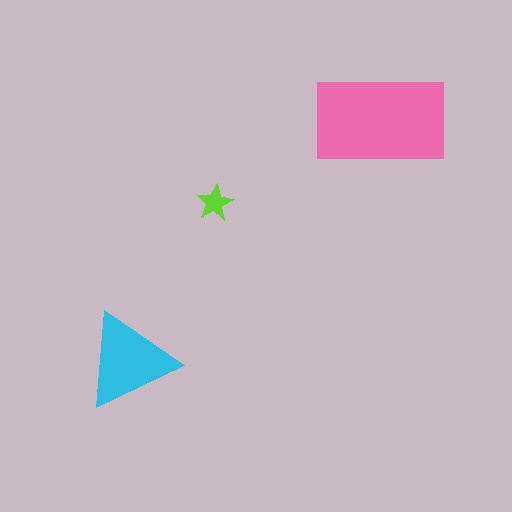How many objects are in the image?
There are 3 objects in the image.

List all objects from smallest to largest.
The lime star, the cyan triangle, the pink rectangle.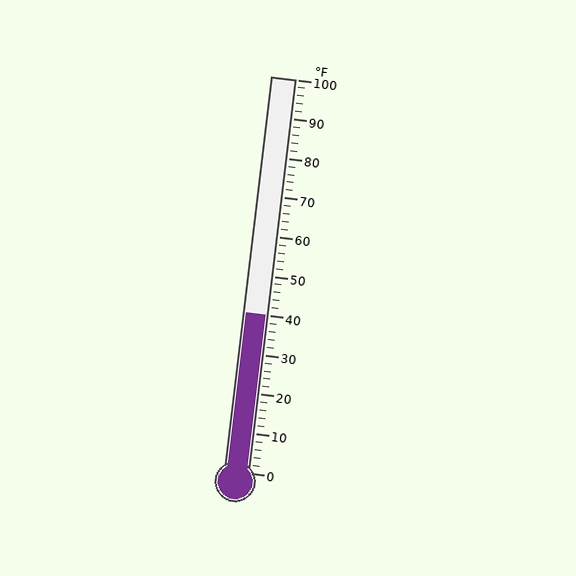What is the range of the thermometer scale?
The thermometer scale ranges from 0°F to 100°F.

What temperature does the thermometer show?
The thermometer shows approximately 40°F.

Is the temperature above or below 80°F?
The temperature is below 80°F.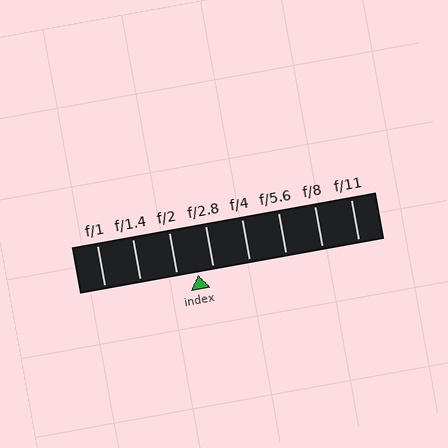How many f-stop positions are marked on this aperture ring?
There are 8 f-stop positions marked.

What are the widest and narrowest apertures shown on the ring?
The widest aperture shown is f/1 and the narrowest is f/11.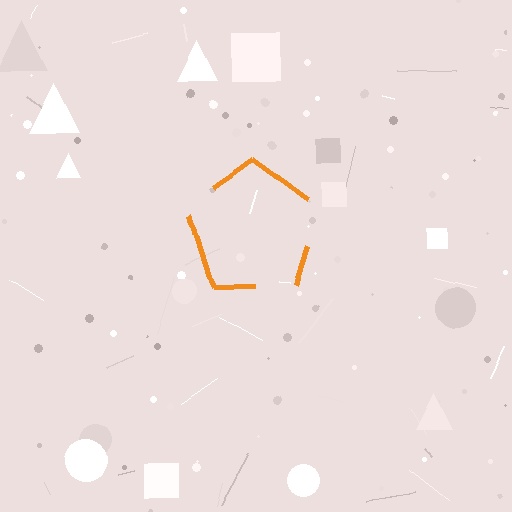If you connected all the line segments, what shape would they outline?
They would outline a pentagon.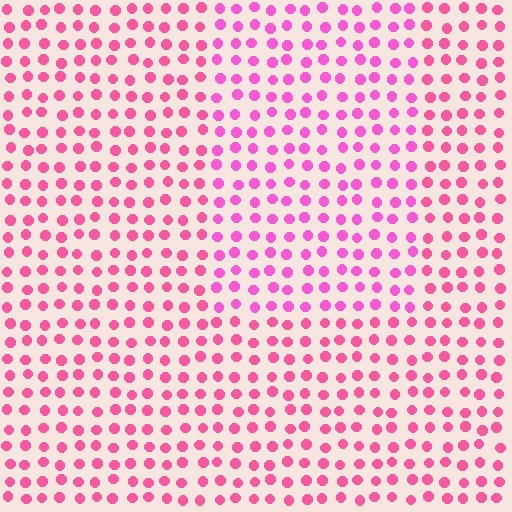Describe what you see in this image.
The image is filled with small pink elements in a uniform arrangement. A rectangle-shaped region is visible where the elements are tinted to a slightly different hue, forming a subtle color boundary.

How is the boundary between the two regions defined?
The boundary is defined purely by a slight shift in hue (about 20 degrees). Spacing, size, and orientation are identical on both sides.